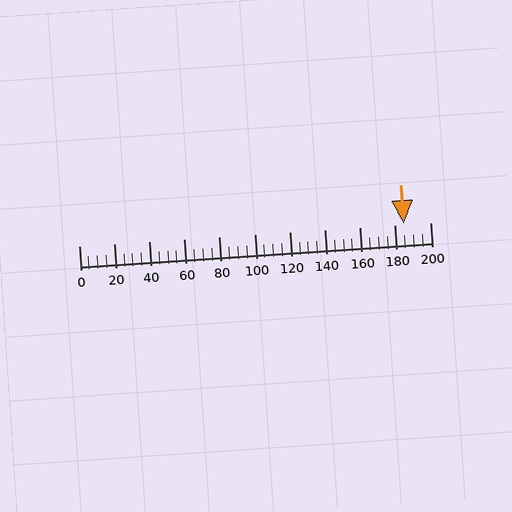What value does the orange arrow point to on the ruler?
The orange arrow points to approximately 185.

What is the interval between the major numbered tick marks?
The major tick marks are spaced 20 units apart.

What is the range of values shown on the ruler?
The ruler shows values from 0 to 200.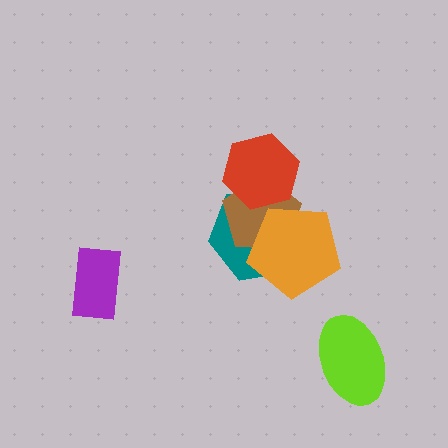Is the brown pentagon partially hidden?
Yes, it is partially covered by another shape.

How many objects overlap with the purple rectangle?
0 objects overlap with the purple rectangle.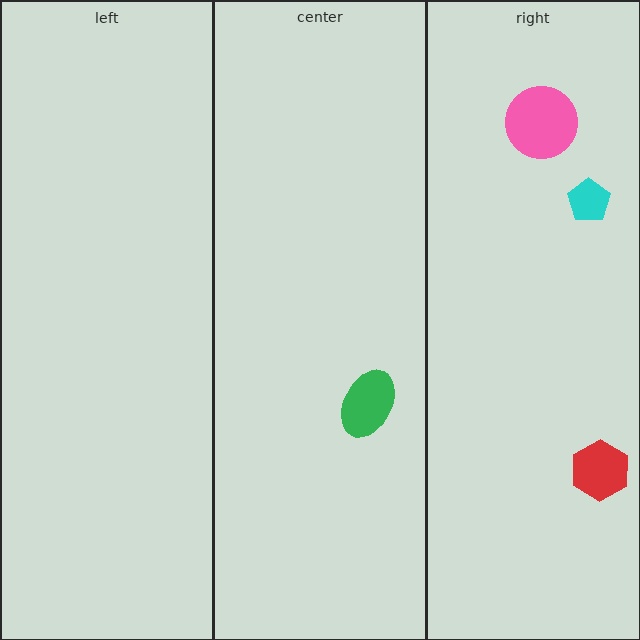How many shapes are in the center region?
1.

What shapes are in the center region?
The green ellipse.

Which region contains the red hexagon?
The right region.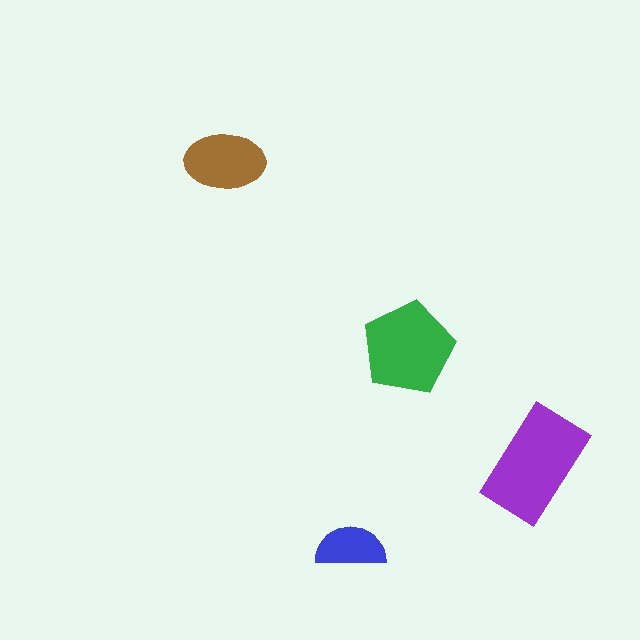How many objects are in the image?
There are 4 objects in the image.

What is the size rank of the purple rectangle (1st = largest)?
1st.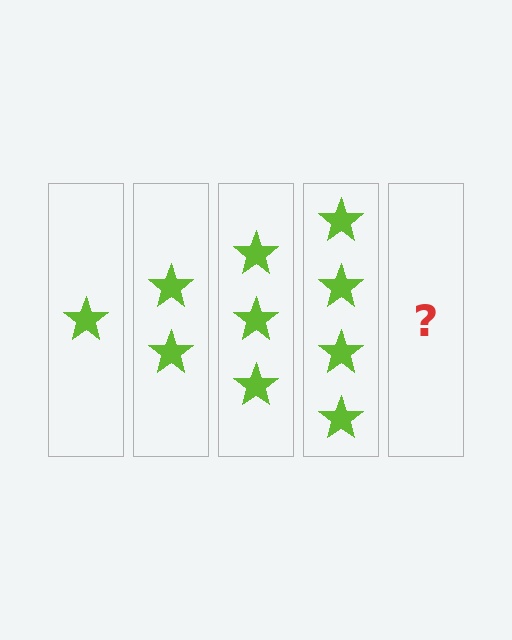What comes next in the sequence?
The next element should be 5 stars.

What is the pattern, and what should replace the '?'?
The pattern is that each step adds one more star. The '?' should be 5 stars.